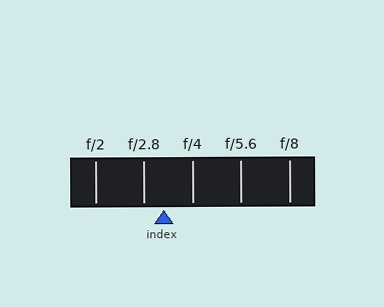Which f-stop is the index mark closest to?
The index mark is closest to f/2.8.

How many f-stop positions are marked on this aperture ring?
There are 5 f-stop positions marked.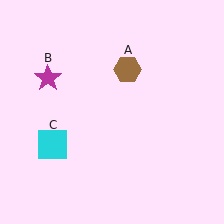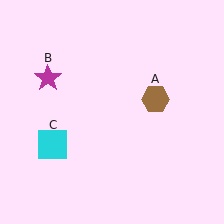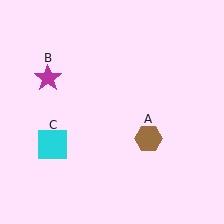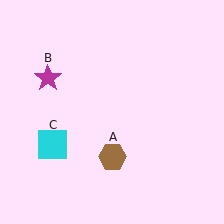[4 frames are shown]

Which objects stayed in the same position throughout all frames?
Magenta star (object B) and cyan square (object C) remained stationary.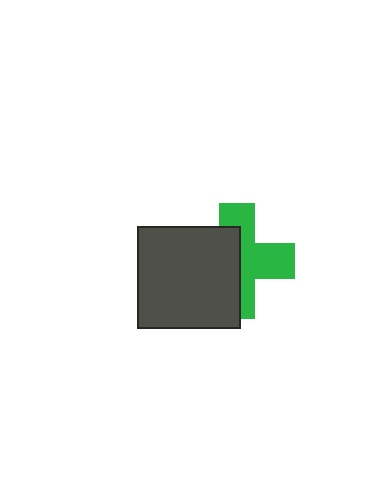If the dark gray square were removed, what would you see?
You would see the complete green cross.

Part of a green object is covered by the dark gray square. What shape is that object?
It is a cross.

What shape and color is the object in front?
The object in front is a dark gray square.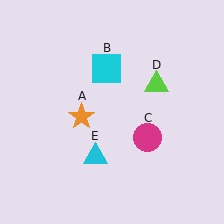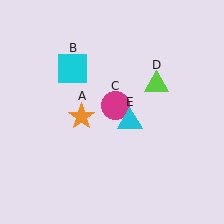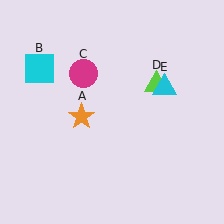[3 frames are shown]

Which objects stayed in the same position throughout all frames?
Orange star (object A) and lime triangle (object D) remained stationary.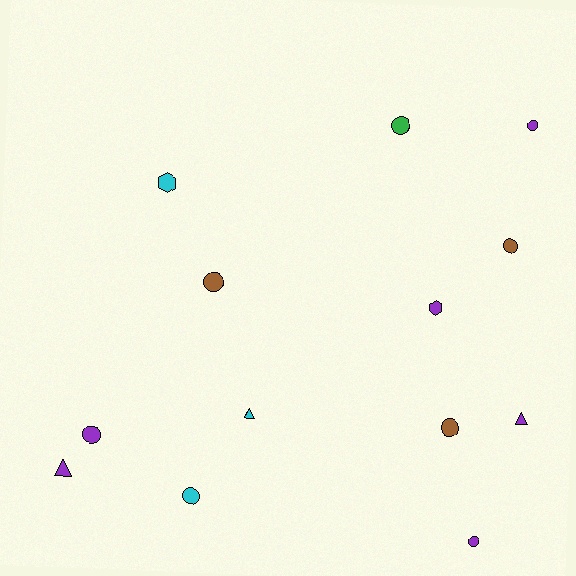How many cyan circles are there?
There is 1 cyan circle.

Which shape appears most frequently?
Circle, with 8 objects.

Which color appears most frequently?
Purple, with 6 objects.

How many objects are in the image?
There are 13 objects.